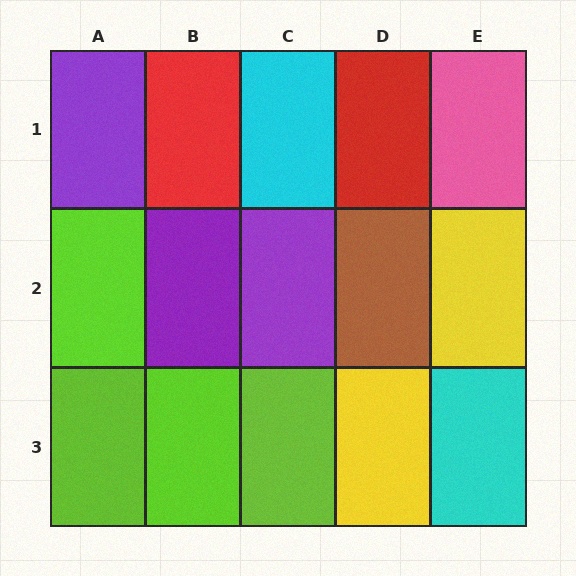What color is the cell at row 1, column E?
Pink.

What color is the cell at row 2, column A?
Lime.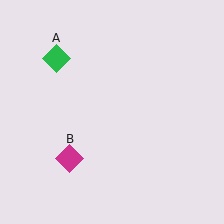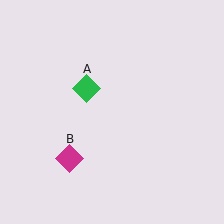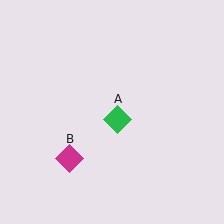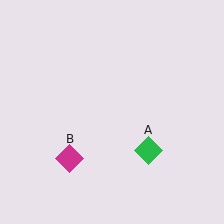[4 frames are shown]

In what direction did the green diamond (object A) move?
The green diamond (object A) moved down and to the right.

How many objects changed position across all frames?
1 object changed position: green diamond (object A).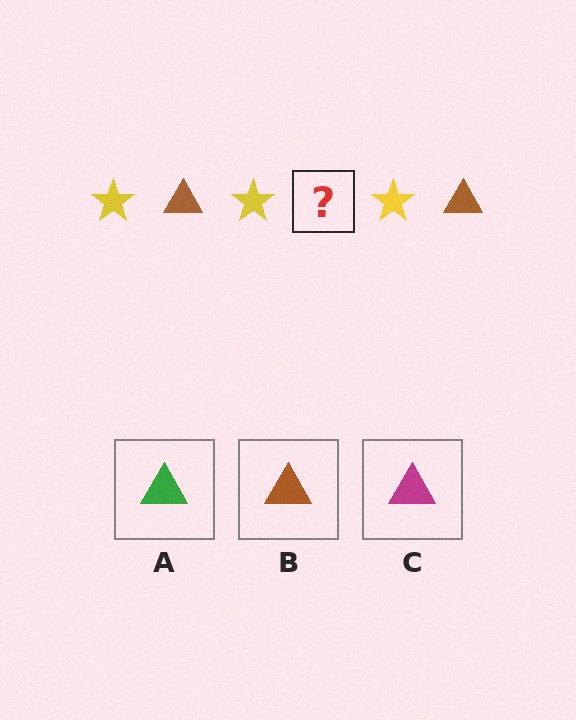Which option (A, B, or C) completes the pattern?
B.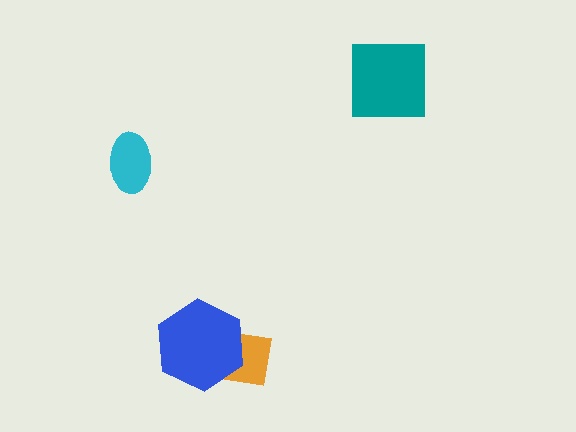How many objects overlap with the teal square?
0 objects overlap with the teal square.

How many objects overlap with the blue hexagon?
1 object overlaps with the blue hexagon.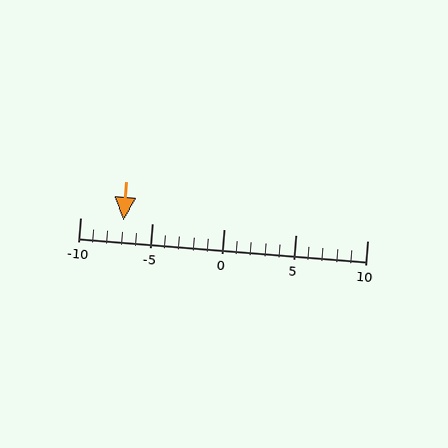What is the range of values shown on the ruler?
The ruler shows values from -10 to 10.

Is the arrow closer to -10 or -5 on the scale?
The arrow is closer to -5.